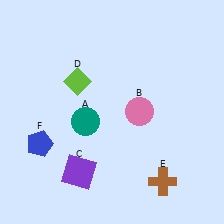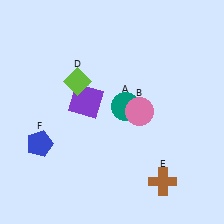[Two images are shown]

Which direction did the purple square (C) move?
The purple square (C) moved up.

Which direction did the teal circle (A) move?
The teal circle (A) moved right.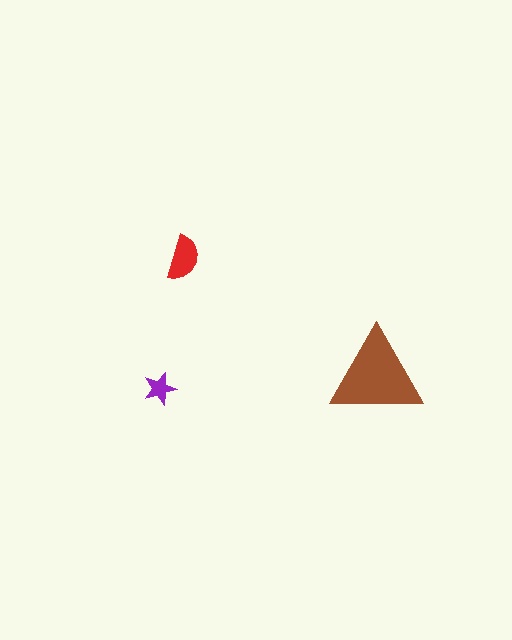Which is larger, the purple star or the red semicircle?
The red semicircle.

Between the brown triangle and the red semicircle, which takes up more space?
The brown triangle.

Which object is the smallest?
The purple star.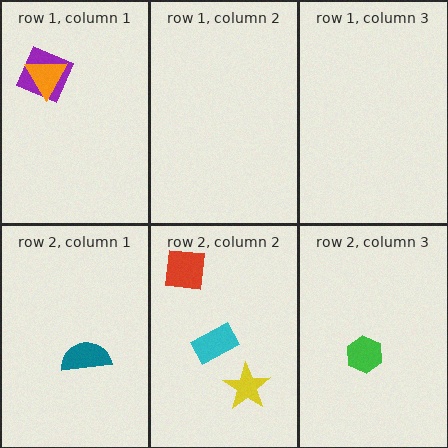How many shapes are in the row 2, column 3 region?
1.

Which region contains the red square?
The row 2, column 2 region.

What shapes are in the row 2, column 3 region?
The green hexagon.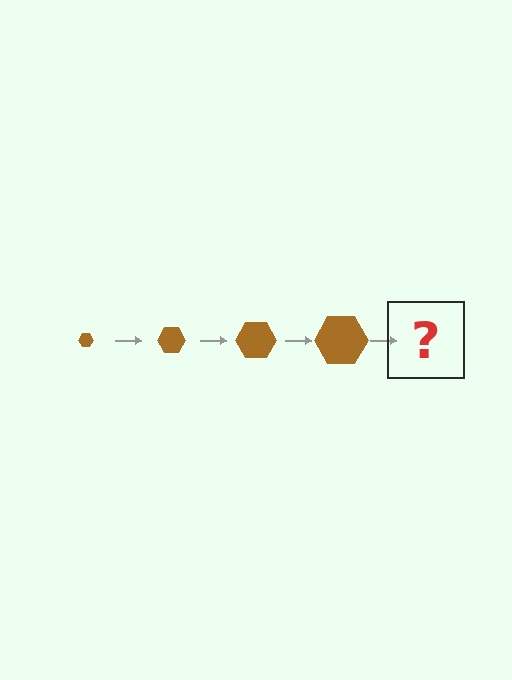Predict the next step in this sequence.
The next step is a brown hexagon, larger than the previous one.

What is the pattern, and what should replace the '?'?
The pattern is that the hexagon gets progressively larger each step. The '?' should be a brown hexagon, larger than the previous one.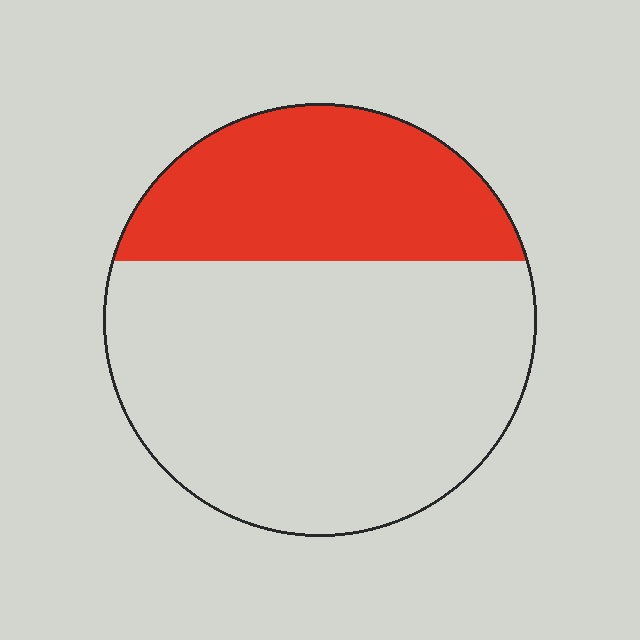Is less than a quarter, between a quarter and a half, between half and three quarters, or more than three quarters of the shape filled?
Between a quarter and a half.